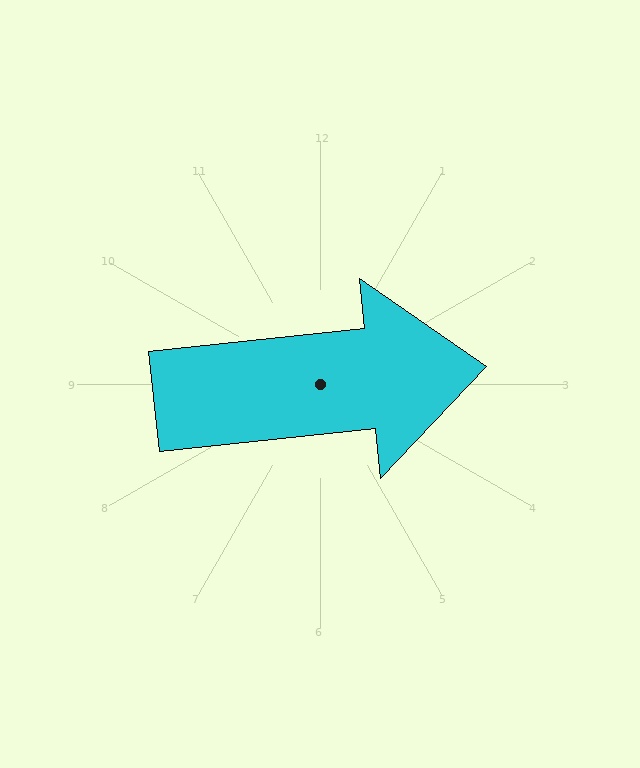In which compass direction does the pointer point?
East.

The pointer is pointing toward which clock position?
Roughly 3 o'clock.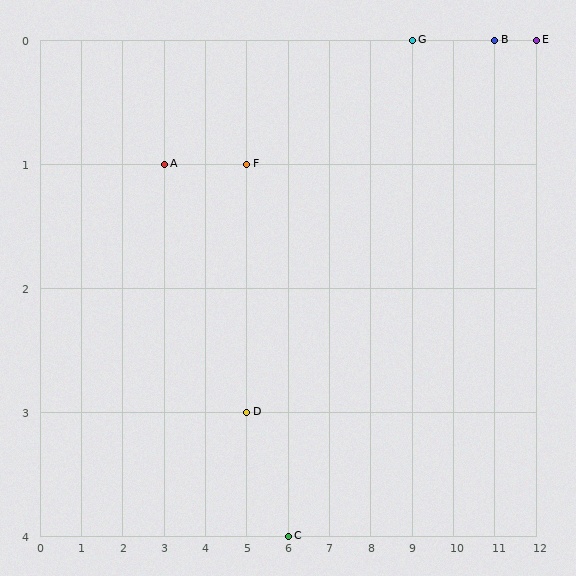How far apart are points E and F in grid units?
Points E and F are 7 columns and 1 row apart (about 7.1 grid units diagonally).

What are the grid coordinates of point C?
Point C is at grid coordinates (6, 4).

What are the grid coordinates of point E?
Point E is at grid coordinates (12, 0).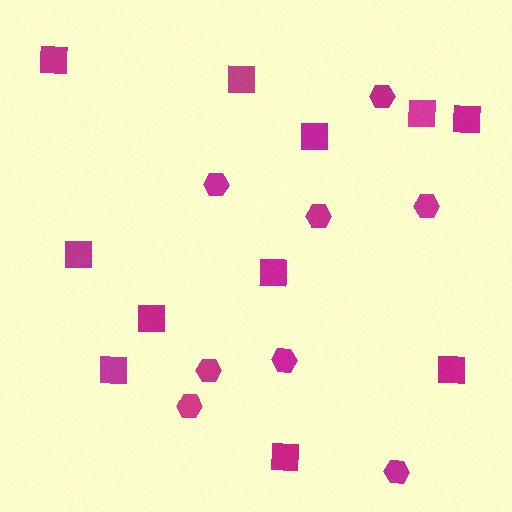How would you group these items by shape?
There are 2 groups: one group of hexagons (8) and one group of squares (11).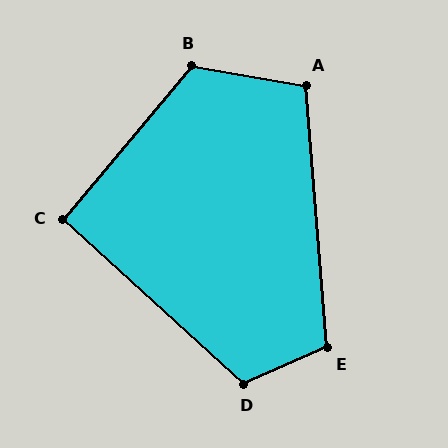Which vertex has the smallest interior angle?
C, at approximately 92 degrees.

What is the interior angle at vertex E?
Approximately 109 degrees (obtuse).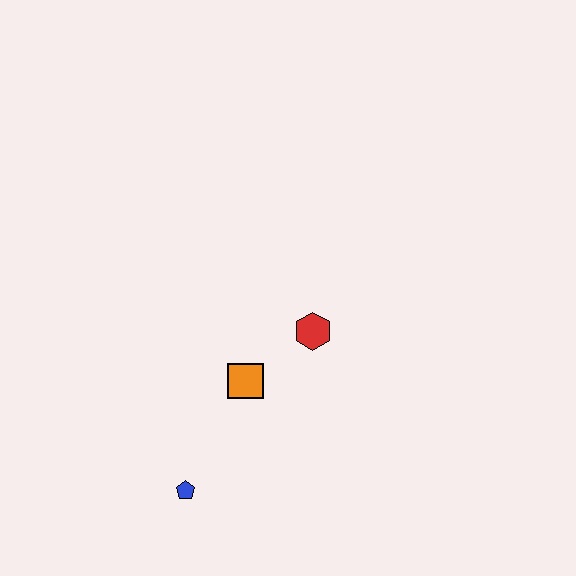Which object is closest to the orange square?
The red hexagon is closest to the orange square.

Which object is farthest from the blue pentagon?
The red hexagon is farthest from the blue pentagon.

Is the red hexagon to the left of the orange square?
No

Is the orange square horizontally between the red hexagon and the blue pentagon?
Yes